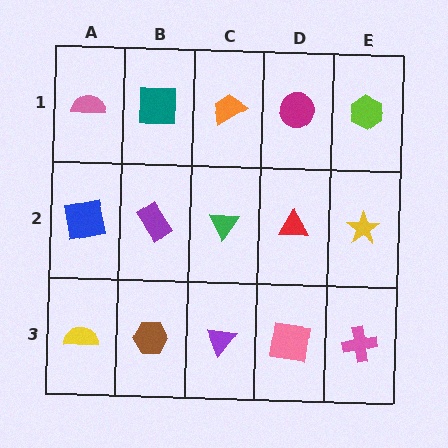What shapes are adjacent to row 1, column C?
A green triangle (row 2, column C), a teal square (row 1, column B), a magenta circle (row 1, column D).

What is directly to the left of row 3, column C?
A brown hexagon.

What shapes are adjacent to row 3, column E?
A yellow star (row 2, column E), a pink square (row 3, column D).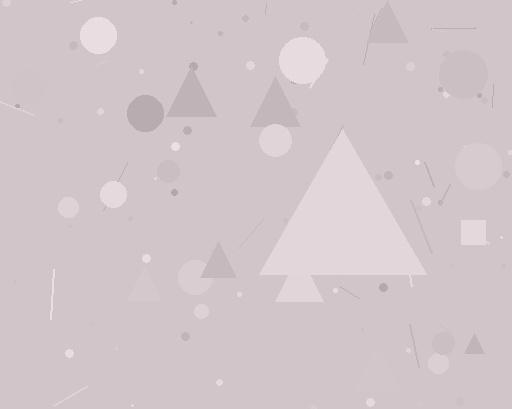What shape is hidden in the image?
A triangle is hidden in the image.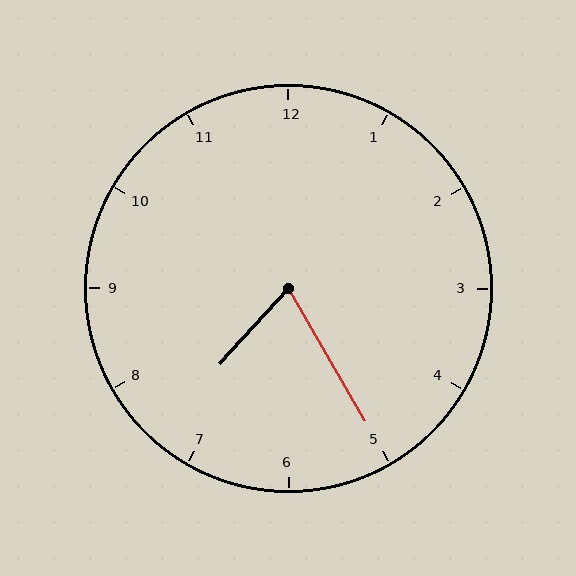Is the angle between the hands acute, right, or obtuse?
It is acute.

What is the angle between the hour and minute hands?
Approximately 72 degrees.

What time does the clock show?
7:25.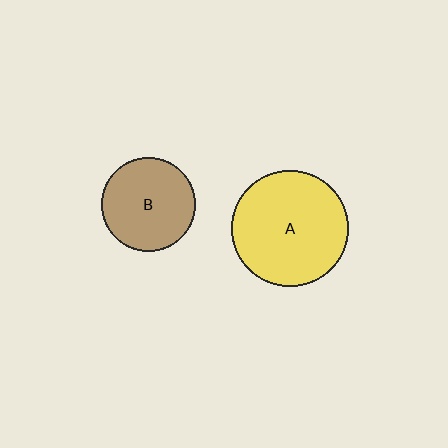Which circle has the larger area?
Circle A (yellow).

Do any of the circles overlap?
No, none of the circles overlap.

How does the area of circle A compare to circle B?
Approximately 1.5 times.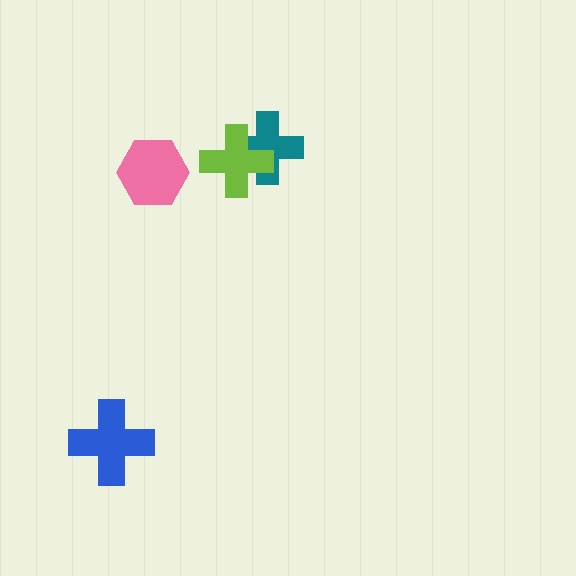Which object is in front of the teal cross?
The lime cross is in front of the teal cross.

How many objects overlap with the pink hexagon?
0 objects overlap with the pink hexagon.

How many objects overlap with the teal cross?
1 object overlaps with the teal cross.